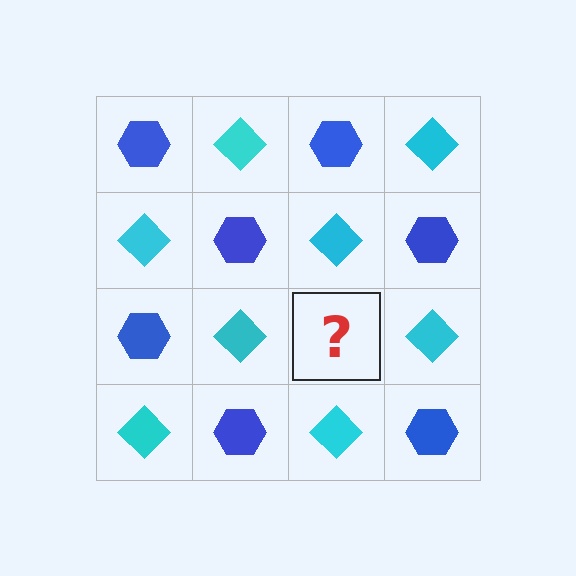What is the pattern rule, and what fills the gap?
The rule is that it alternates blue hexagon and cyan diamond in a checkerboard pattern. The gap should be filled with a blue hexagon.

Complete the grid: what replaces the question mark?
The question mark should be replaced with a blue hexagon.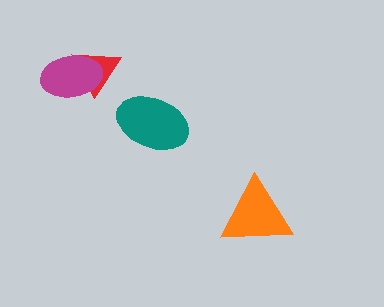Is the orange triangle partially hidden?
No, no other shape covers it.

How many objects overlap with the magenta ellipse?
1 object overlaps with the magenta ellipse.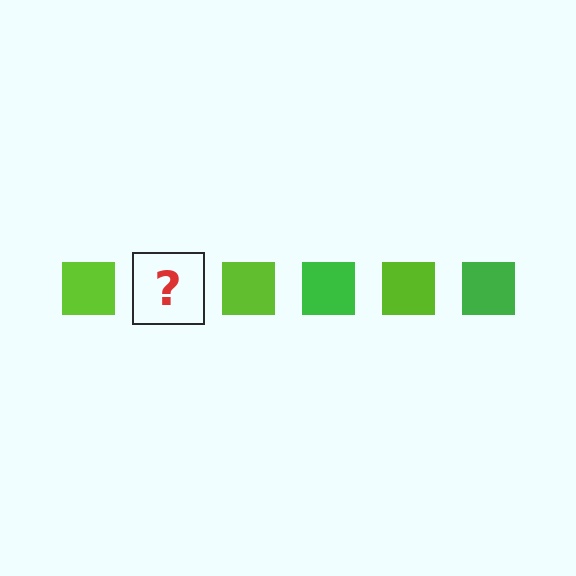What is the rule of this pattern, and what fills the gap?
The rule is that the pattern cycles through lime, green squares. The gap should be filled with a green square.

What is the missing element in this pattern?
The missing element is a green square.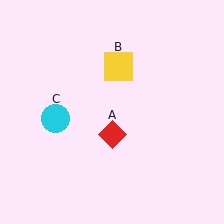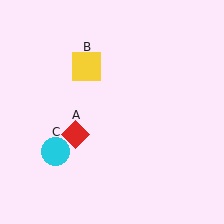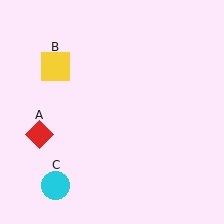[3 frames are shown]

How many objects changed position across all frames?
3 objects changed position: red diamond (object A), yellow square (object B), cyan circle (object C).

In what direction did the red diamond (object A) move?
The red diamond (object A) moved left.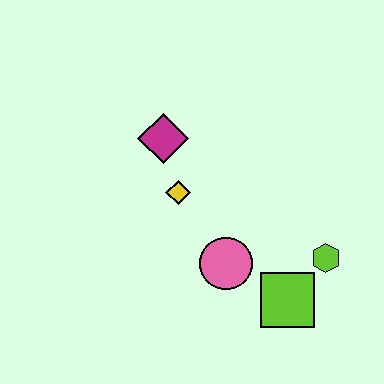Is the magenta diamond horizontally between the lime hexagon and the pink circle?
No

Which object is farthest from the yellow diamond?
The lime hexagon is farthest from the yellow diamond.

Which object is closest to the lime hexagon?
The lime square is closest to the lime hexagon.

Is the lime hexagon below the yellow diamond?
Yes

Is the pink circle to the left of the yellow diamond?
No